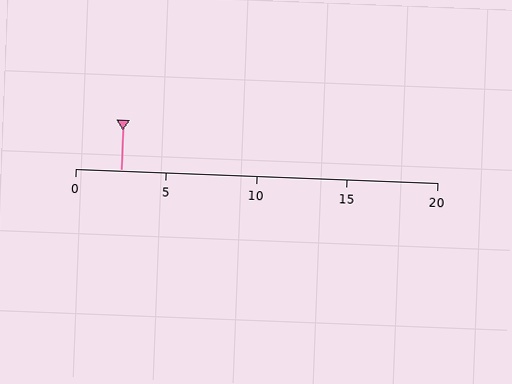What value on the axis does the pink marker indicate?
The marker indicates approximately 2.5.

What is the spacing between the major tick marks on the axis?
The major ticks are spaced 5 apart.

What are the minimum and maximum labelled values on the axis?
The axis runs from 0 to 20.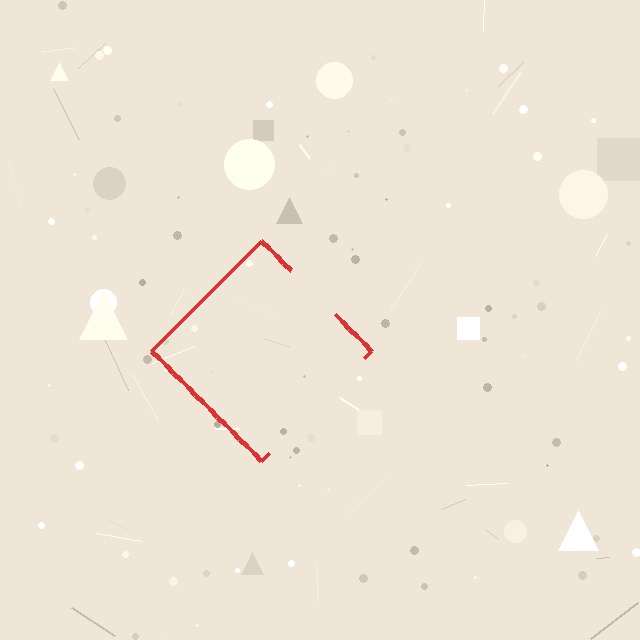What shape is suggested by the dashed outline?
The dashed outline suggests a diamond.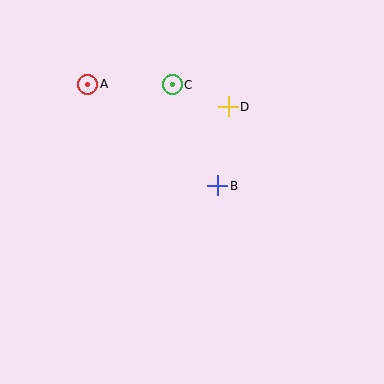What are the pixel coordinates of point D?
Point D is at (228, 107).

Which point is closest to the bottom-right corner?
Point B is closest to the bottom-right corner.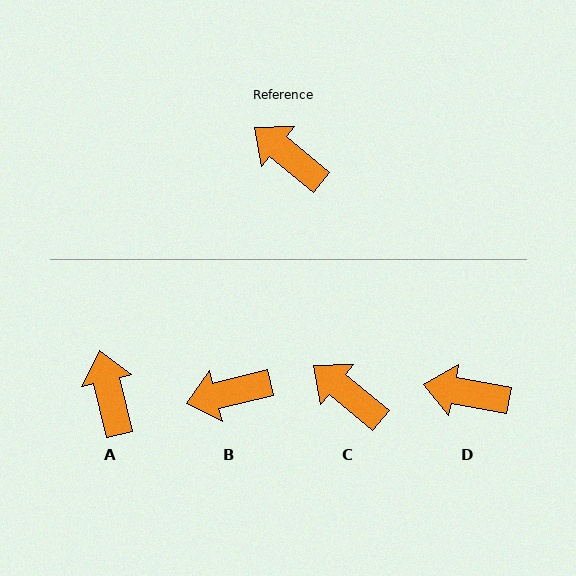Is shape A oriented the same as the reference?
No, it is off by about 37 degrees.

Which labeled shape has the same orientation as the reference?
C.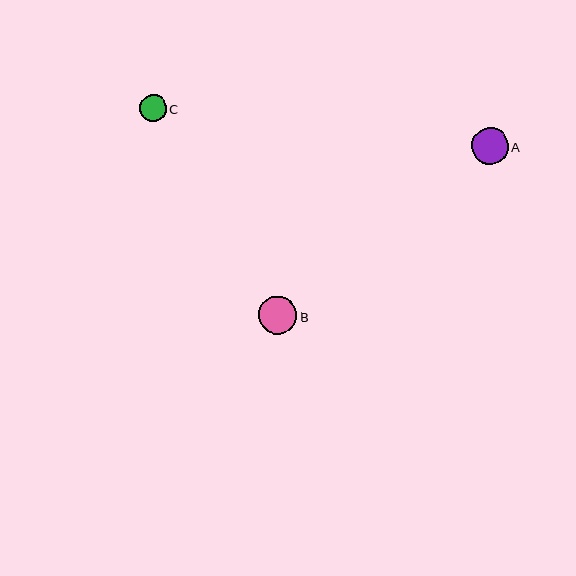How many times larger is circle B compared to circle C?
Circle B is approximately 1.4 times the size of circle C.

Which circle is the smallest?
Circle C is the smallest with a size of approximately 27 pixels.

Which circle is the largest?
Circle B is the largest with a size of approximately 38 pixels.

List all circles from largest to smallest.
From largest to smallest: B, A, C.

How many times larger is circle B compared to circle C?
Circle B is approximately 1.4 times the size of circle C.